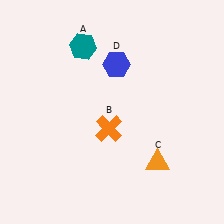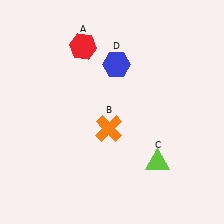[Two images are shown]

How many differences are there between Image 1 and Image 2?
There are 2 differences between the two images.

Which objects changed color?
A changed from teal to red. C changed from orange to lime.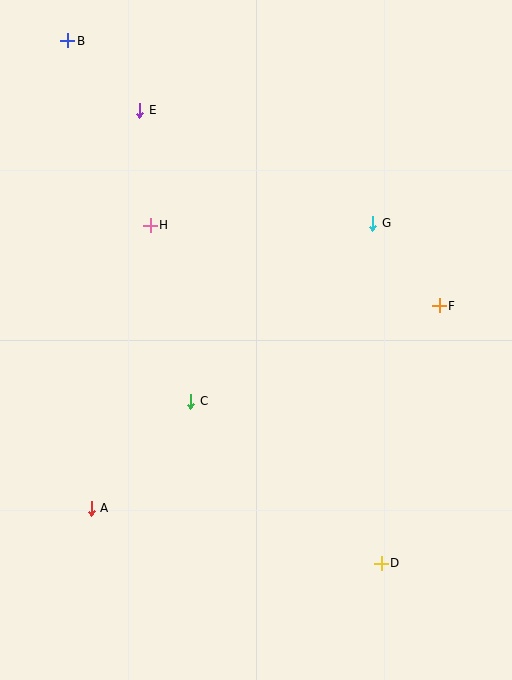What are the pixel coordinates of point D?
Point D is at (381, 563).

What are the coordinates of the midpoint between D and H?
The midpoint between D and H is at (266, 394).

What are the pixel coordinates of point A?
Point A is at (91, 508).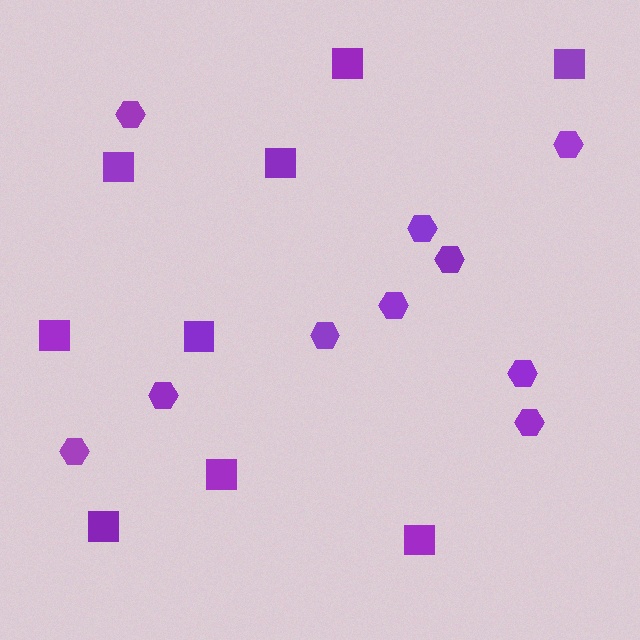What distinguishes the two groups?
There are 2 groups: one group of hexagons (10) and one group of squares (9).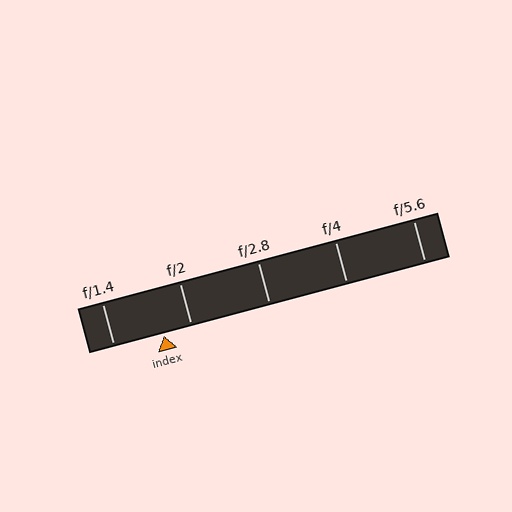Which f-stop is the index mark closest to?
The index mark is closest to f/2.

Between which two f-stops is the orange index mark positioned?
The index mark is between f/1.4 and f/2.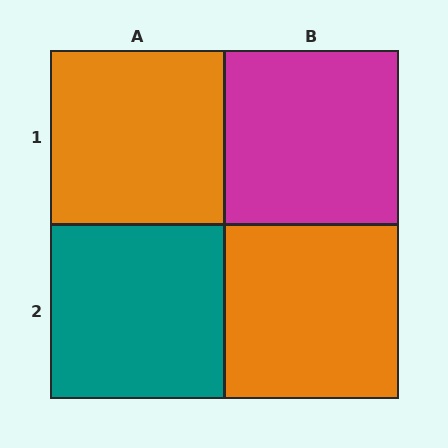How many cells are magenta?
1 cell is magenta.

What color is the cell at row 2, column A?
Teal.